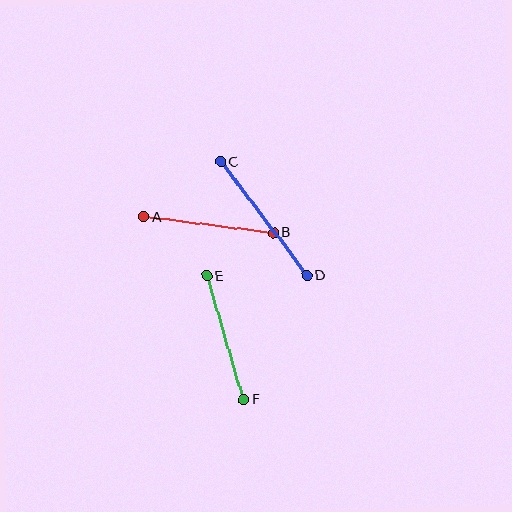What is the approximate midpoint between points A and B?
The midpoint is at approximately (209, 225) pixels.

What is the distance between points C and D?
The distance is approximately 143 pixels.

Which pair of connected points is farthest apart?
Points C and D are farthest apart.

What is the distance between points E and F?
The distance is approximately 129 pixels.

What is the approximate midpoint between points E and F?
The midpoint is at approximately (225, 338) pixels.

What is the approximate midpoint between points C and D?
The midpoint is at approximately (264, 219) pixels.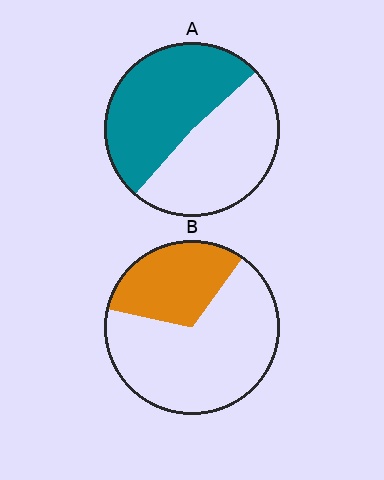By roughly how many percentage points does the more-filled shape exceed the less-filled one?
By roughly 20 percentage points (A over B).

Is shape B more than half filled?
No.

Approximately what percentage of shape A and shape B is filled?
A is approximately 50% and B is approximately 30%.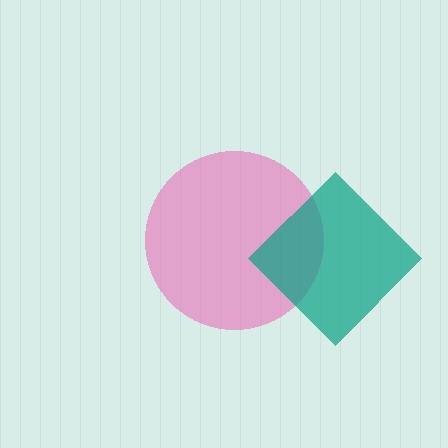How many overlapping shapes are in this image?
There are 2 overlapping shapes in the image.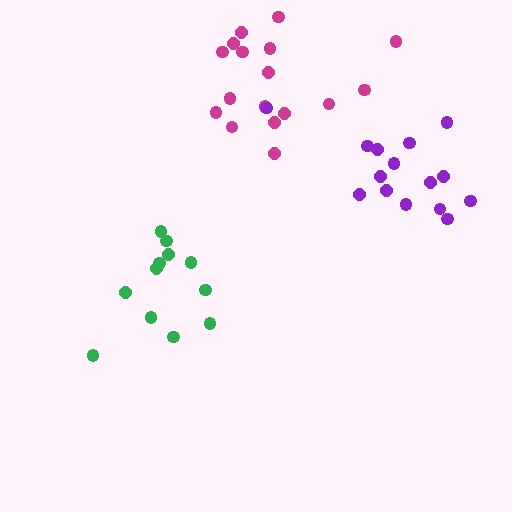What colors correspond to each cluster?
The clusters are colored: green, magenta, purple.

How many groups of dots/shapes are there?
There are 3 groups.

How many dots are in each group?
Group 1: 12 dots, Group 2: 17 dots, Group 3: 15 dots (44 total).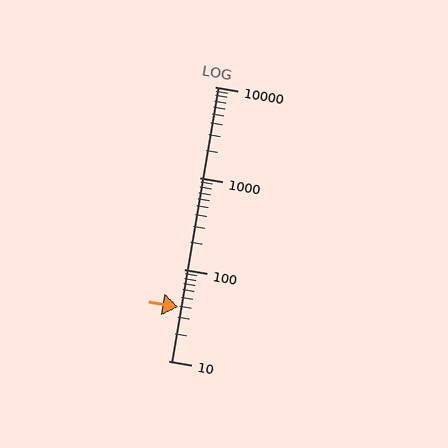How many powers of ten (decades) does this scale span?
The scale spans 3 decades, from 10 to 10000.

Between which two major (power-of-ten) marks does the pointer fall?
The pointer is between 10 and 100.